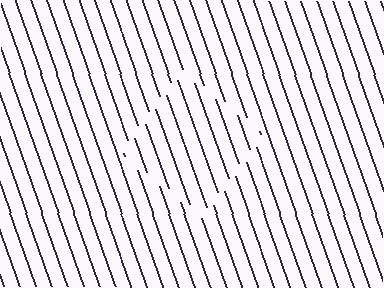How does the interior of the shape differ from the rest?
The interior of the shape contains the same grating, shifted by half a period — the contour is defined by the phase discontinuity where line-ends from the inner and outer gratings abut.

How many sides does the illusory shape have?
4 sides — the line-ends trace a square.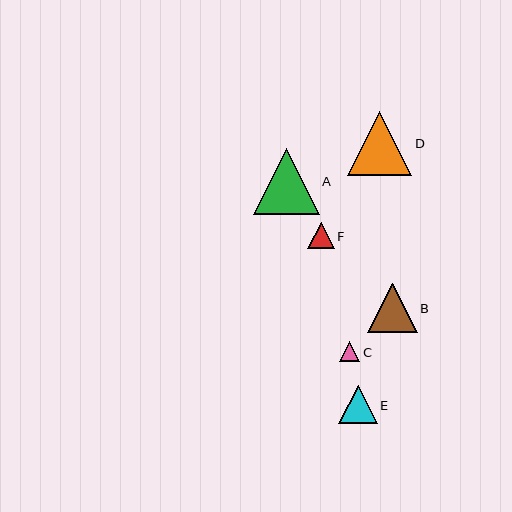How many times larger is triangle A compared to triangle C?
Triangle A is approximately 3.3 times the size of triangle C.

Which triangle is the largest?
Triangle A is the largest with a size of approximately 66 pixels.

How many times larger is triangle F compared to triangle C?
Triangle F is approximately 1.3 times the size of triangle C.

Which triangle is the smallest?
Triangle C is the smallest with a size of approximately 20 pixels.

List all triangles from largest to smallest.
From largest to smallest: A, D, B, E, F, C.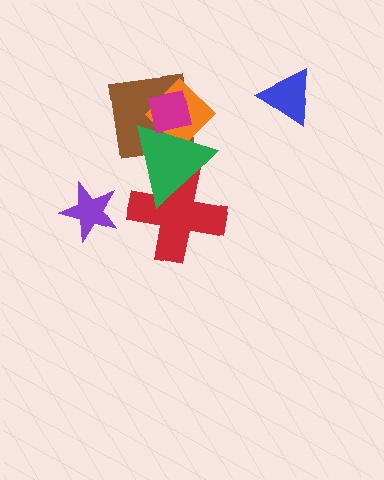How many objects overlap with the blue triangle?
0 objects overlap with the blue triangle.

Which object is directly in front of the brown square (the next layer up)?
The orange diamond is directly in front of the brown square.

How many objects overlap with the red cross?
1 object overlaps with the red cross.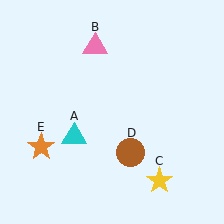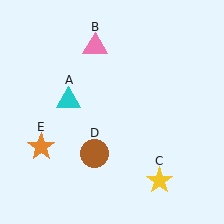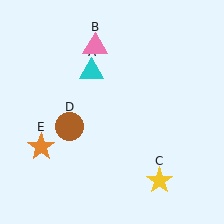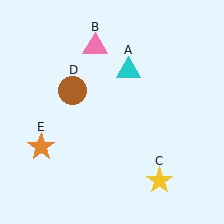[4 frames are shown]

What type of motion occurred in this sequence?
The cyan triangle (object A), brown circle (object D) rotated clockwise around the center of the scene.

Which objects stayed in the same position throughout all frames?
Pink triangle (object B) and yellow star (object C) and orange star (object E) remained stationary.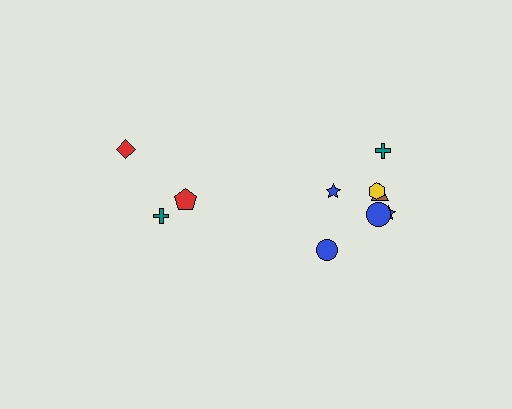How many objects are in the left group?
There are 3 objects.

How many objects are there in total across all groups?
There are 10 objects.